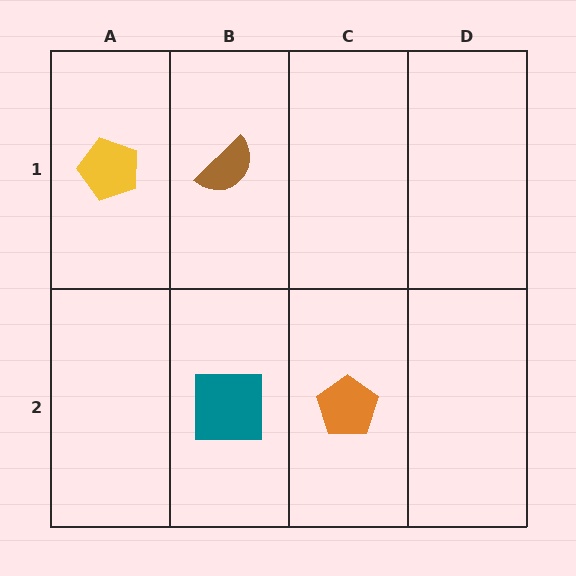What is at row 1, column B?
A brown semicircle.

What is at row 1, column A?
A yellow pentagon.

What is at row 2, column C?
An orange pentagon.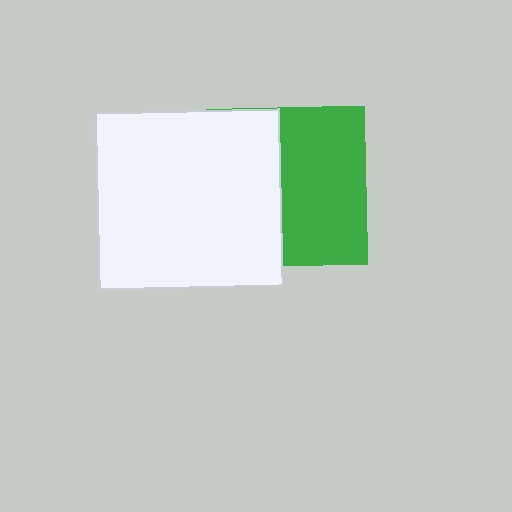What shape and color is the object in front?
The object in front is a white rectangle.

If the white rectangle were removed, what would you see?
You would see the complete green square.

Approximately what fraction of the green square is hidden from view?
Roughly 46% of the green square is hidden behind the white rectangle.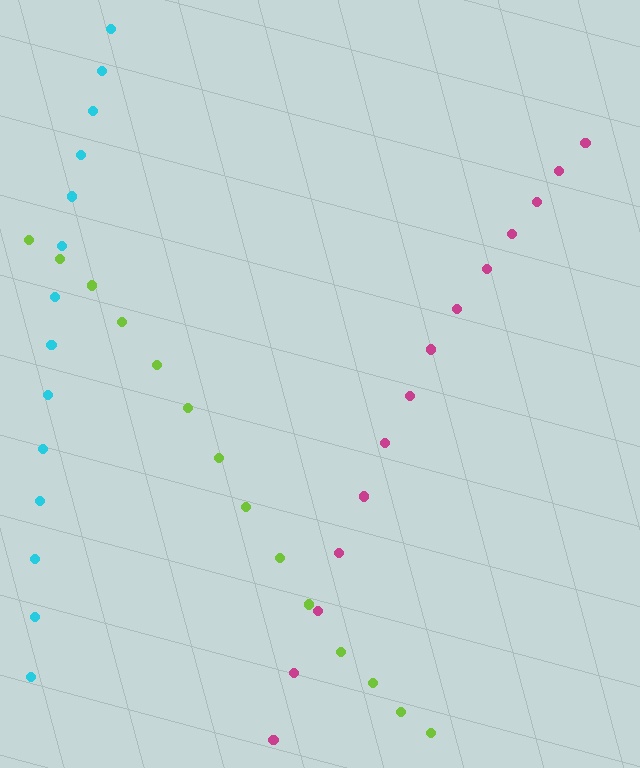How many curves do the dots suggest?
There are 3 distinct paths.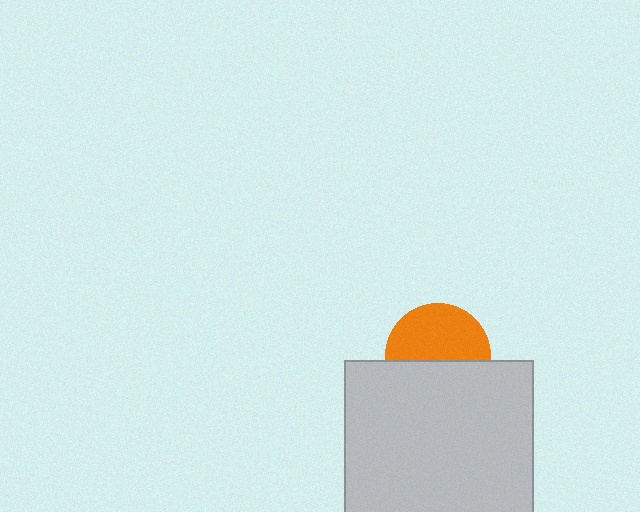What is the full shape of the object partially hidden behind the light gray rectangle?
The partially hidden object is an orange circle.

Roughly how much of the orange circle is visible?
About half of it is visible (roughly 54%).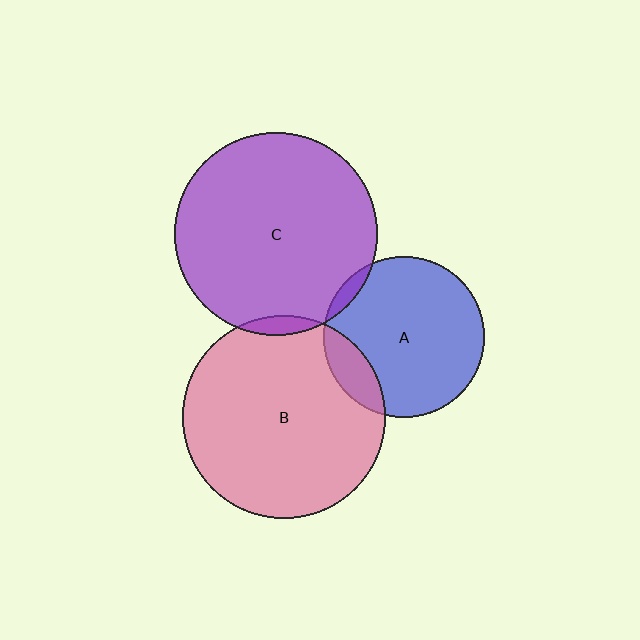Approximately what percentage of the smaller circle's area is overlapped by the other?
Approximately 5%.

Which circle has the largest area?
Circle C (purple).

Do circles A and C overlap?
Yes.